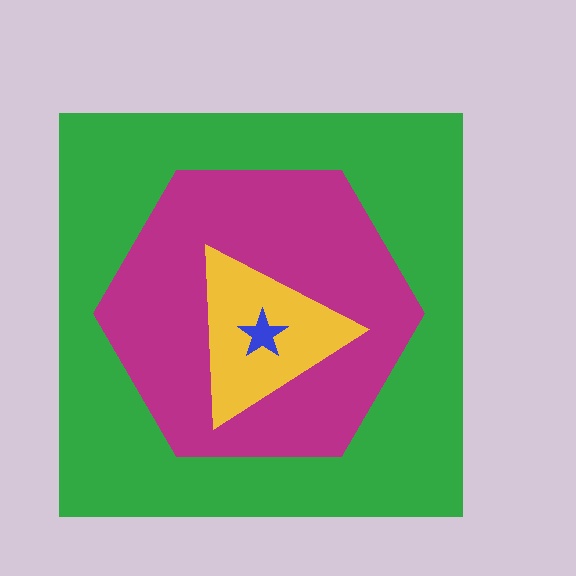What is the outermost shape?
The green square.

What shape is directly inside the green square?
The magenta hexagon.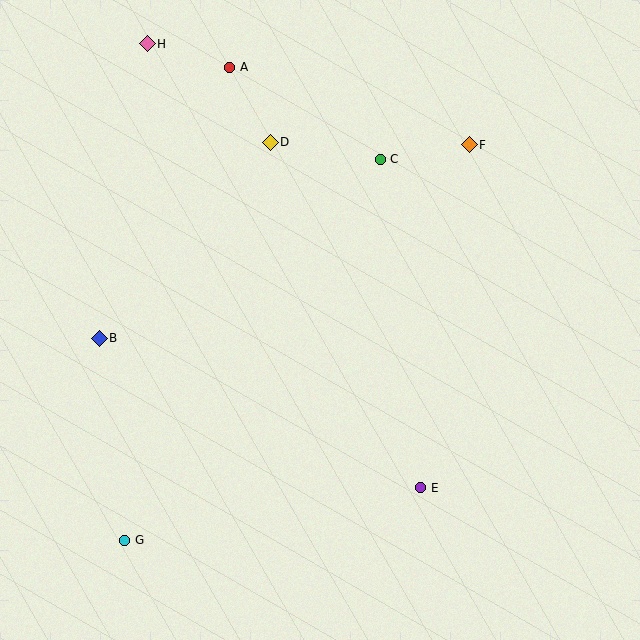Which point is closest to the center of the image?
Point C at (380, 159) is closest to the center.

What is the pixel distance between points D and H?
The distance between D and H is 158 pixels.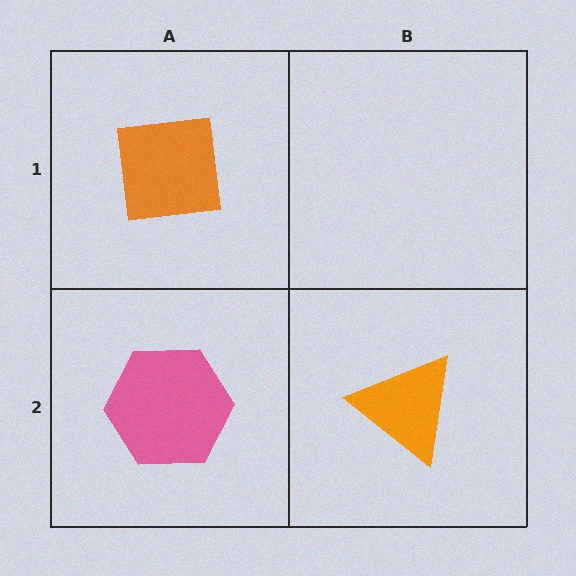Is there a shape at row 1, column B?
No, that cell is empty.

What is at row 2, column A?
A pink hexagon.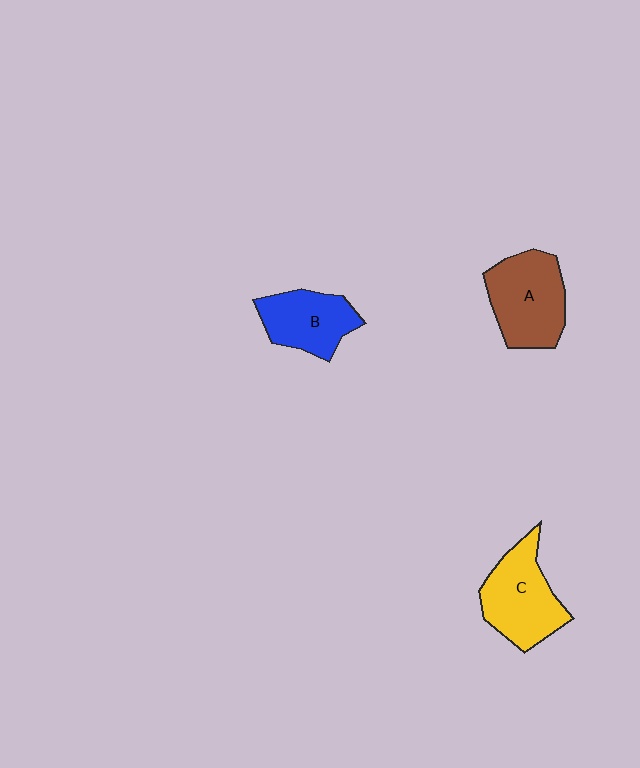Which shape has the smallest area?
Shape B (blue).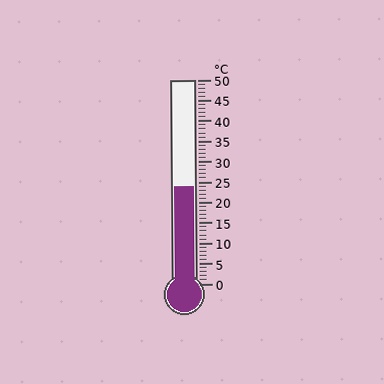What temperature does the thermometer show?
The thermometer shows approximately 24°C.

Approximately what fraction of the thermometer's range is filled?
The thermometer is filled to approximately 50% of its range.